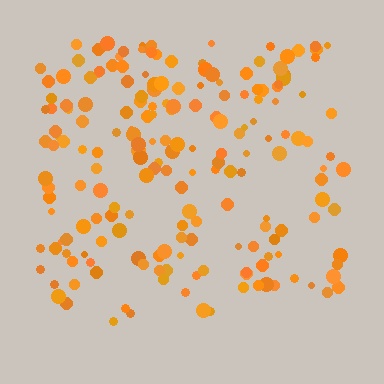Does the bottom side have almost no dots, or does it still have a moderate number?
Still a moderate number, just noticeably fewer than the top.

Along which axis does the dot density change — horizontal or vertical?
Vertical.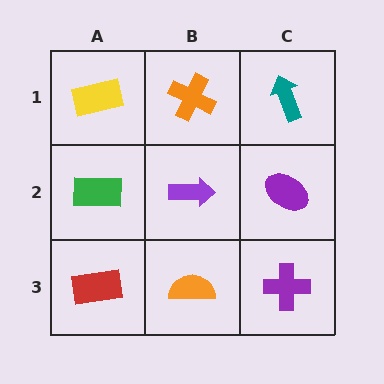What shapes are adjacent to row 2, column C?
A teal arrow (row 1, column C), a purple cross (row 3, column C), a purple arrow (row 2, column B).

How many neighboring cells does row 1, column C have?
2.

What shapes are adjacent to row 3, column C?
A purple ellipse (row 2, column C), an orange semicircle (row 3, column B).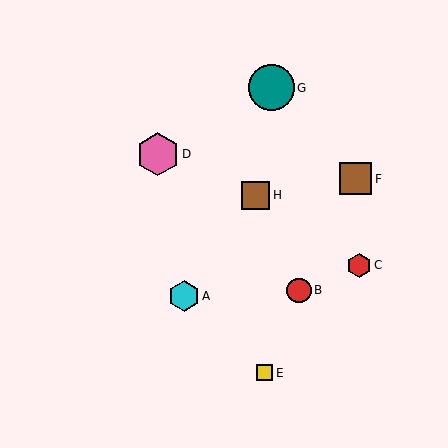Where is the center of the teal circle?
The center of the teal circle is at (272, 88).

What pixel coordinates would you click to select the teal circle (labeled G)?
Click at (272, 88) to select the teal circle G.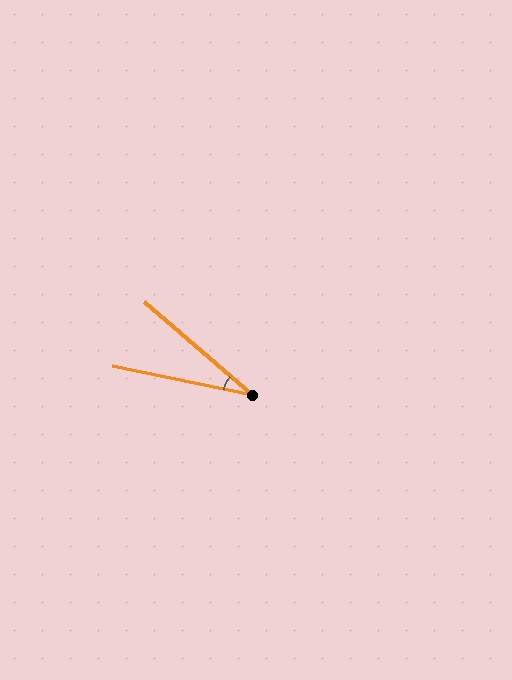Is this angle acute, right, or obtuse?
It is acute.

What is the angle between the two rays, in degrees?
Approximately 29 degrees.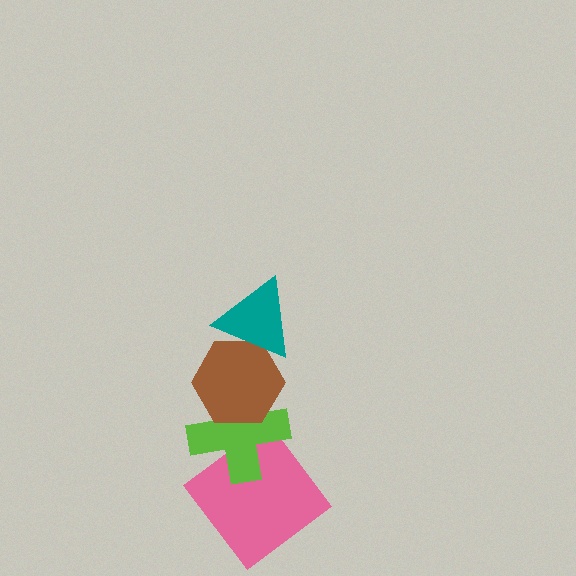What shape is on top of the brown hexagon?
The teal triangle is on top of the brown hexagon.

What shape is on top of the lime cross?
The brown hexagon is on top of the lime cross.